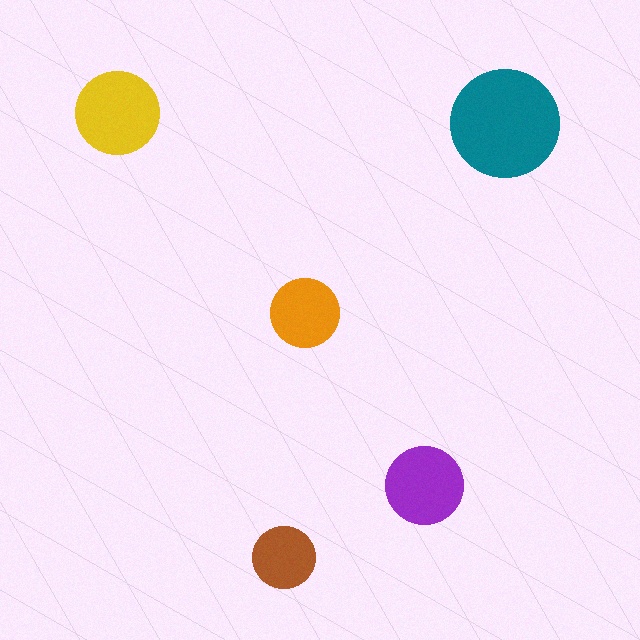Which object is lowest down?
The brown circle is bottommost.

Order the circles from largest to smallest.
the teal one, the yellow one, the purple one, the orange one, the brown one.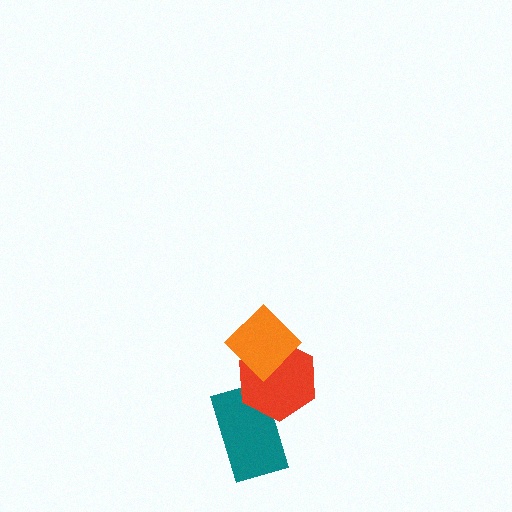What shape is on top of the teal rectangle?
The red hexagon is on top of the teal rectangle.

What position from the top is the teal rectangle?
The teal rectangle is 3rd from the top.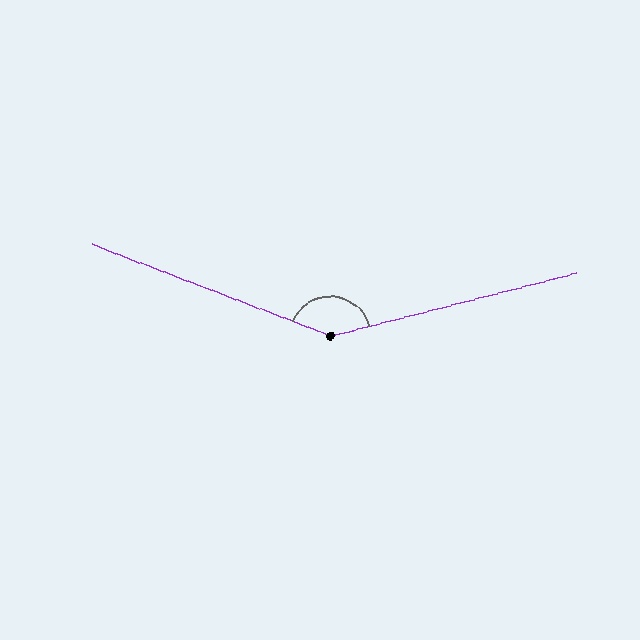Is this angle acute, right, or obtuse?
It is obtuse.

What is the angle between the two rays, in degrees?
Approximately 144 degrees.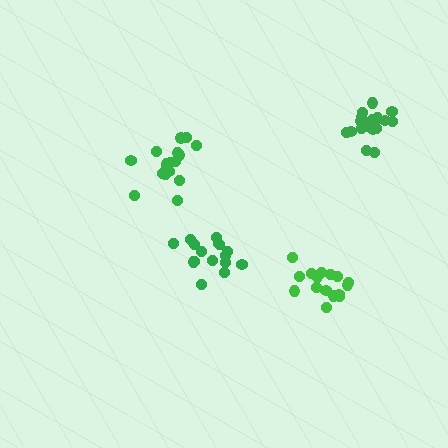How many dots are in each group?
Group 1: 18 dots, Group 2: 21 dots, Group 3: 16 dots, Group 4: 17 dots (72 total).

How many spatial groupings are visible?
There are 4 spatial groupings.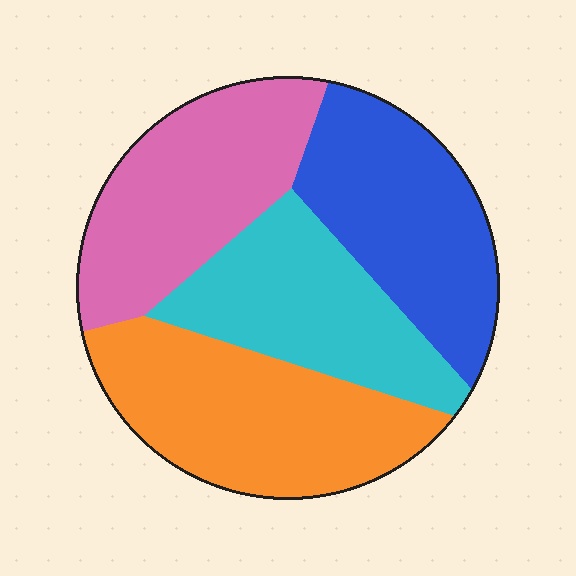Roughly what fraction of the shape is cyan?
Cyan covers 22% of the shape.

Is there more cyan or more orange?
Orange.